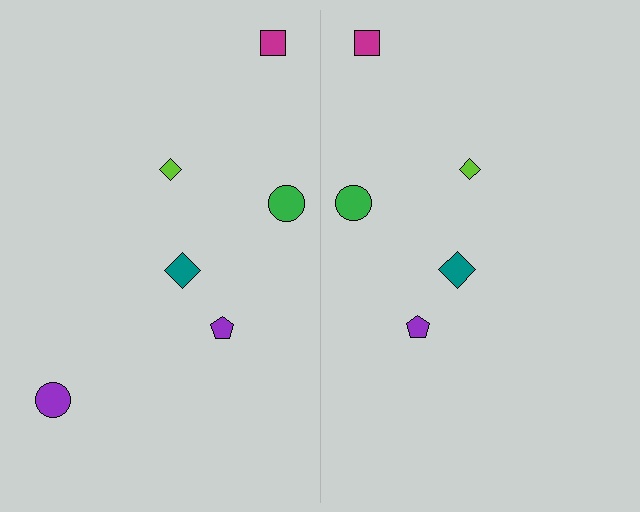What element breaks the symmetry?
A purple circle is missing from the right side.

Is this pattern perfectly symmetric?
No, the pattern is not perfectly symmetric. A purple circle is missing from the right side.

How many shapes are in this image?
There are 11 shapes in this image.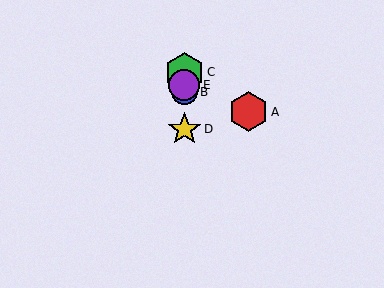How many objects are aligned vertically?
4 objects (B, C, D, E) are aligned vertically.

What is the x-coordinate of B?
Object B is at x≈184.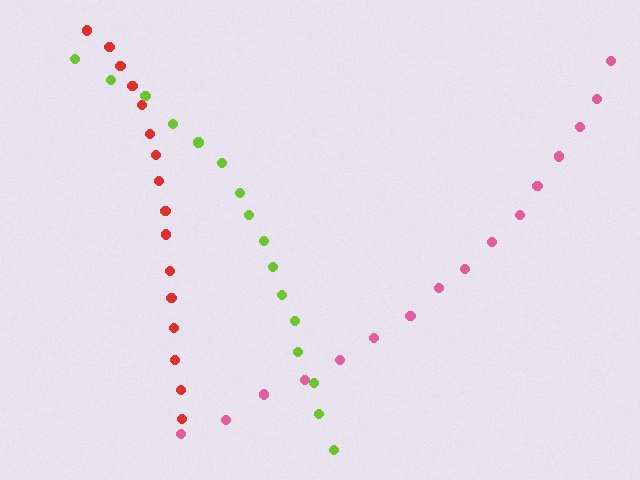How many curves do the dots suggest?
There are 3 distinct paths.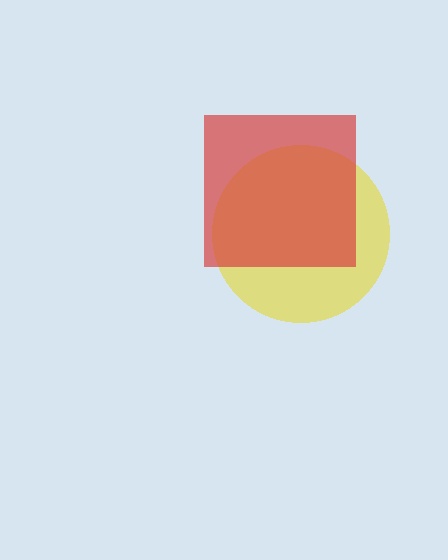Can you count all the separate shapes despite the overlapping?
Yes, there are 2 separate shapes.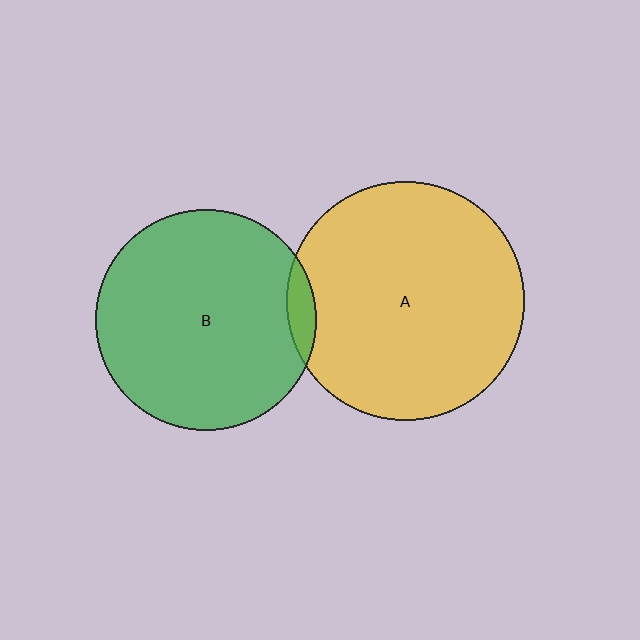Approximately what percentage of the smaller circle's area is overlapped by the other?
Approximately 5%.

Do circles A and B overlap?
Yes.